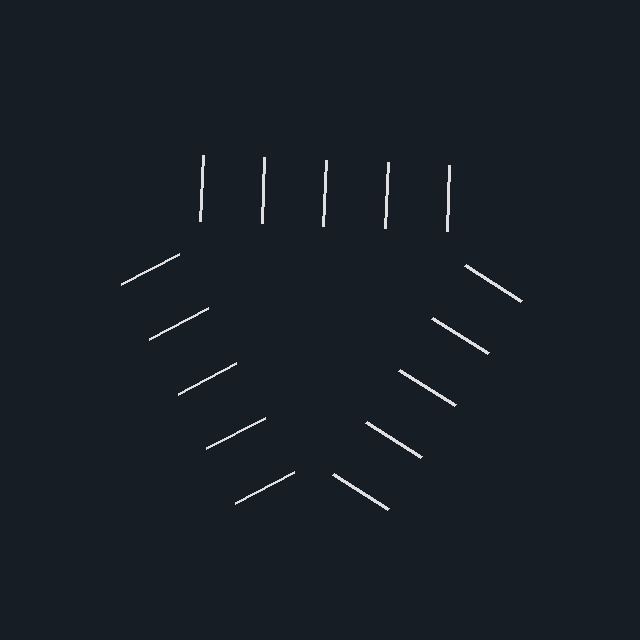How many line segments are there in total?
15 — 5 along each of the 3 edges.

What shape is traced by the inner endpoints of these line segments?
An illusory triangle — the line segments terminate on its edges but no continuous stroke is drawn.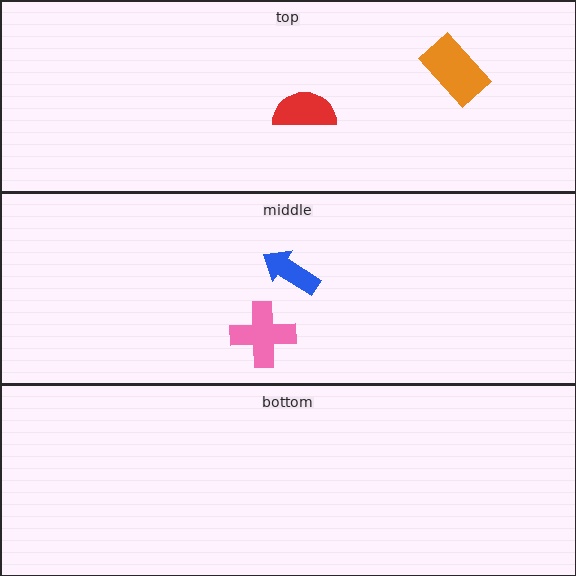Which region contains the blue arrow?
The middle region.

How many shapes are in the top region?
2.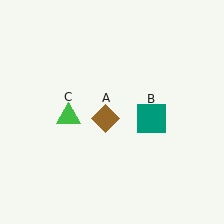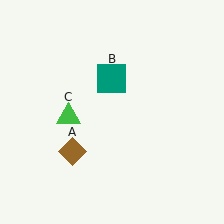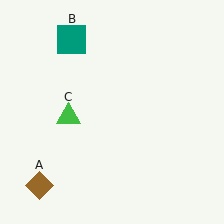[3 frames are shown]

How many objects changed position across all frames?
2 objects changed position: brown diamond (object A), teal square (object B).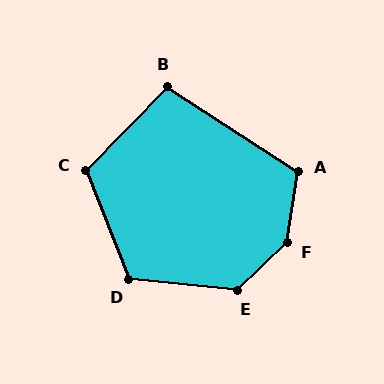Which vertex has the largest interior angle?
F, at approximately 142 degrees.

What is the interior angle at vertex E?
Approximately 131 degrees (obtuse).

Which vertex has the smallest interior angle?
B, at approximately 101 degrees.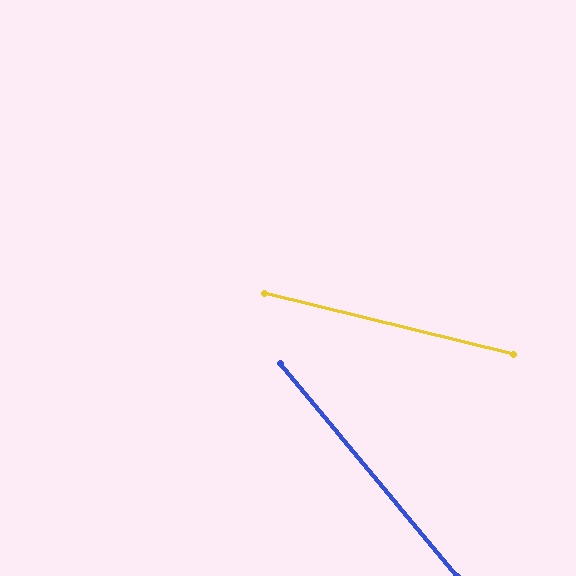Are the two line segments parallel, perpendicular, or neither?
Neither parallel nor perpendicular — they differ by about 37°.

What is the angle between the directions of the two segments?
Approximately 37 degrees.